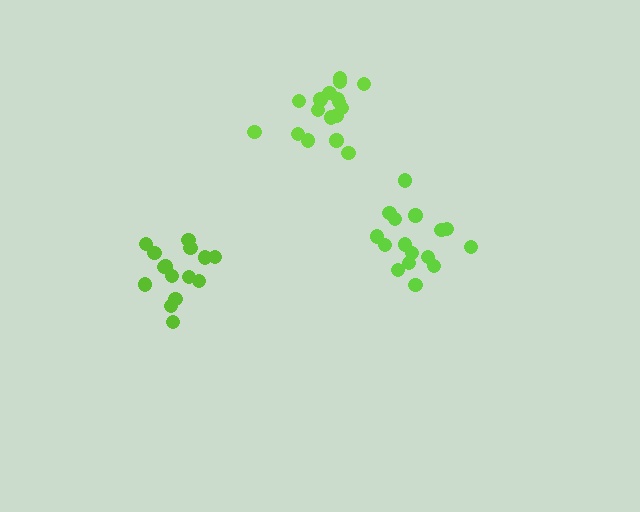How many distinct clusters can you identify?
There are 3 distinct clusters.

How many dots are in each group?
Group 1: 16 dots, Group 2: 15 dots, Group 3: 17 dots (48 total).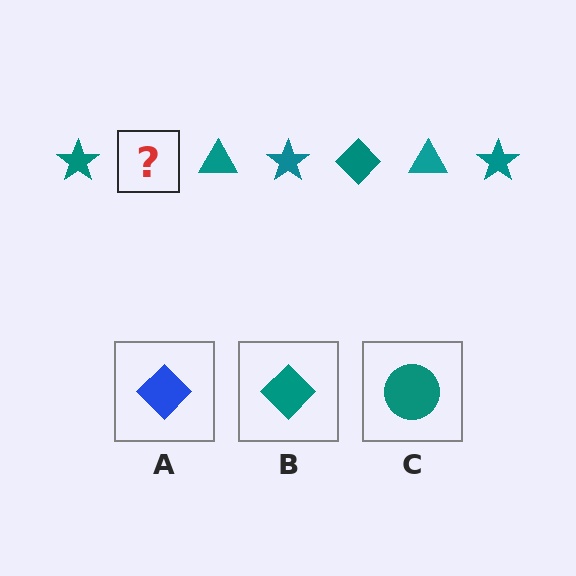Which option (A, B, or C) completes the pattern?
B.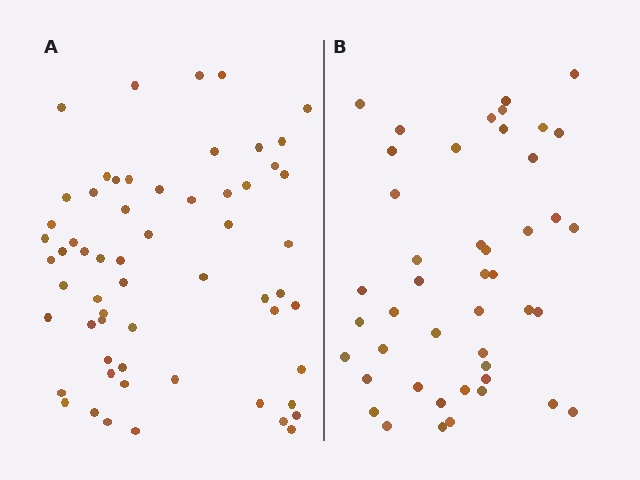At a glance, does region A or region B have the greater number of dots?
Region A (the left region) has more dots.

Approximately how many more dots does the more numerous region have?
Region A has approximately 15 more dots than region B.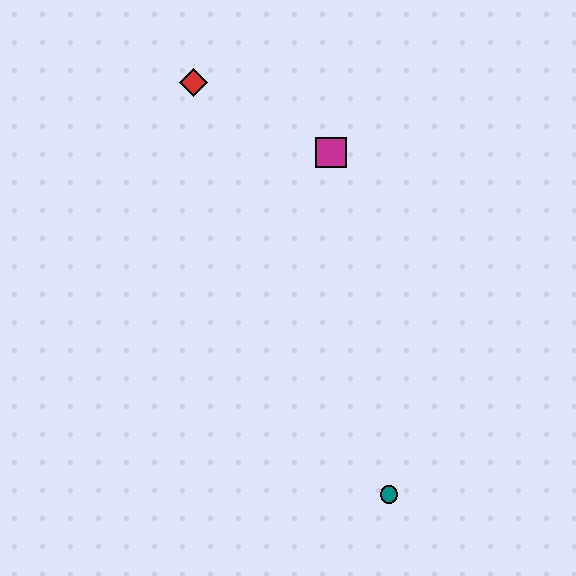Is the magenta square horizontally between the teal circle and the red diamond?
Yes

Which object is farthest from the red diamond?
The teal circle is farthest from the red diamond.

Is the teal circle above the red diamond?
No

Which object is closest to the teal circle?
The magenta square is closest to the teal circle.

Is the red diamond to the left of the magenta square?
Yes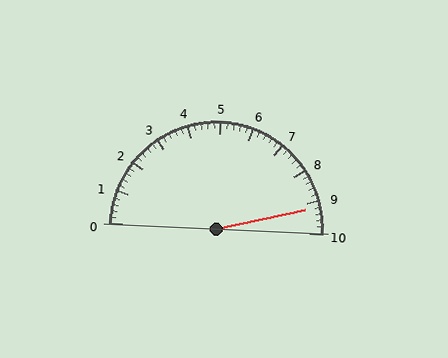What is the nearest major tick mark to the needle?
The nearest major tick mark is 9.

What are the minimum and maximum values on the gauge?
The gauge ranges from 0 to 10.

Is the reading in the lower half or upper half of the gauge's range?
The reading is in the upper half of the range (0 to 10).